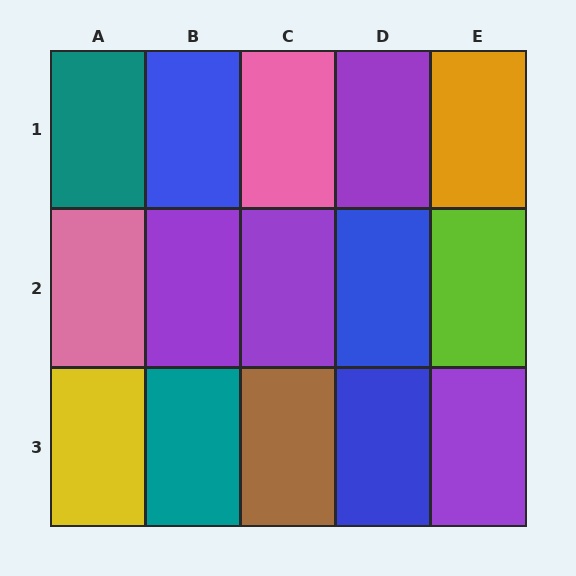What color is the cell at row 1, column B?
Blue.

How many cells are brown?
1 cell is brown.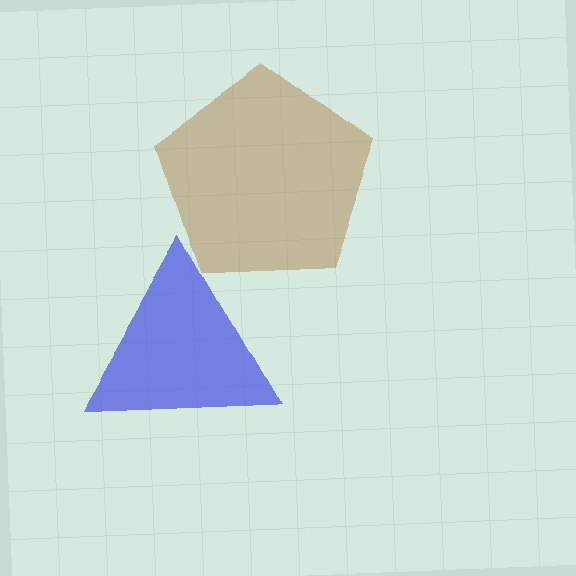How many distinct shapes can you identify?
There are 2 distinct shapes: a blue triangle, a brown pentagon.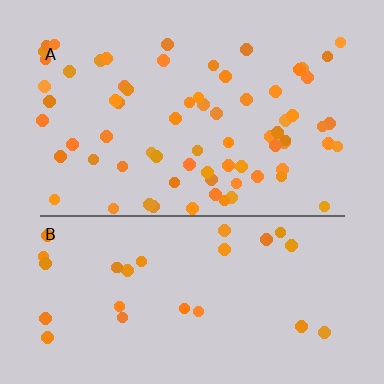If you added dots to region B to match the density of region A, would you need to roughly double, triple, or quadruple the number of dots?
Approximately triple.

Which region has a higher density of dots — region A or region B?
A (the top).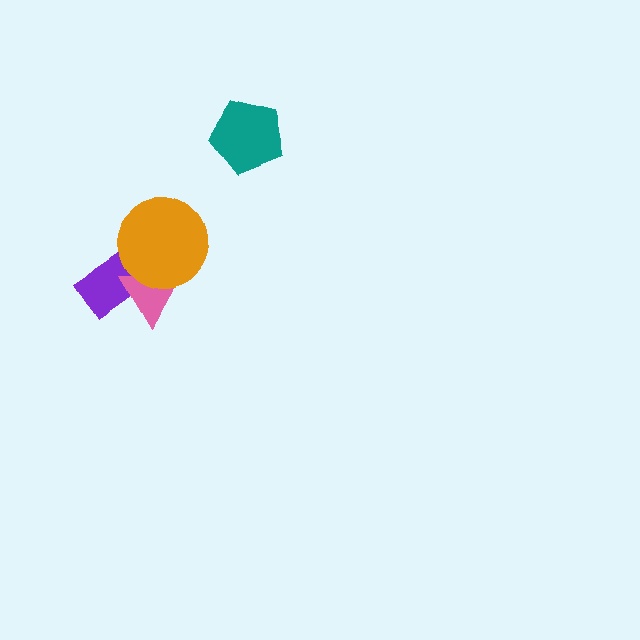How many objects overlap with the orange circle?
2 objects overlap with the orange circle.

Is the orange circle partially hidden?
No, no other shape covers it.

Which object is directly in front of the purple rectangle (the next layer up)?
The pink triangle is directly in front of the purple rectangle.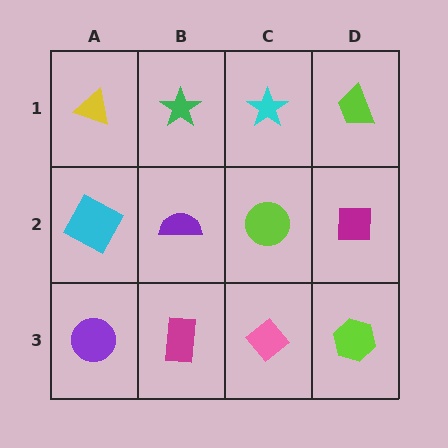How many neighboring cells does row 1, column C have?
3.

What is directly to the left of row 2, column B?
A cyan square.